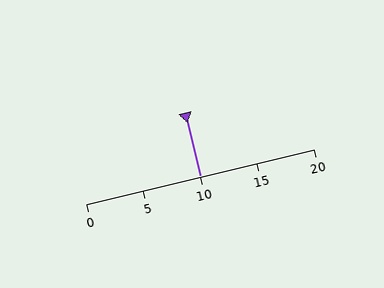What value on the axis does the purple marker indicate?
The marker indicates approximately 10.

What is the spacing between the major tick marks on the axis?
The major ticks are spaced 5 apart.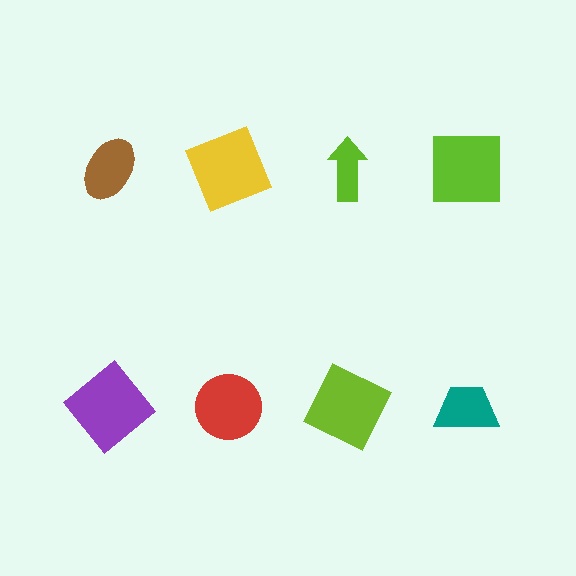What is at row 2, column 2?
A red circle.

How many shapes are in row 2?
4 shapes.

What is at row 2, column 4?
A teal trapezoid.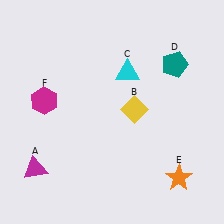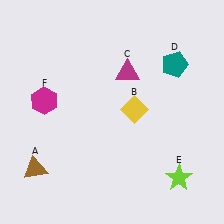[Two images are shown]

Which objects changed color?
A changed from magenta to brown. C changed from cyan to magenta. E changed from orange to lime.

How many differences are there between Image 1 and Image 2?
There are 3 differences between the two images.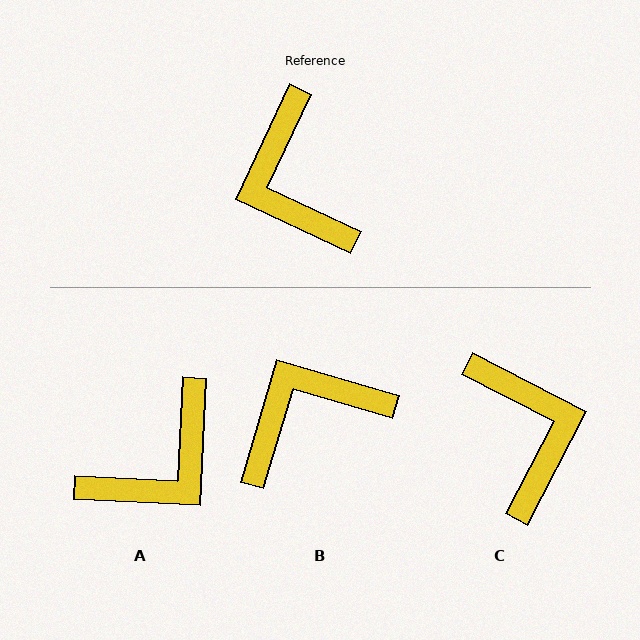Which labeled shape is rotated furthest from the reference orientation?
C, about 178 degrees away.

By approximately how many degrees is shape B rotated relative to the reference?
Approximately 81 degrees clockwise.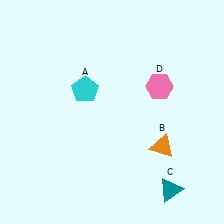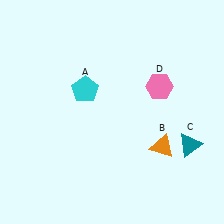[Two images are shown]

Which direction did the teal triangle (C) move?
The teal triangle (C) moved up.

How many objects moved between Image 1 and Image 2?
1 object moved between the two images.